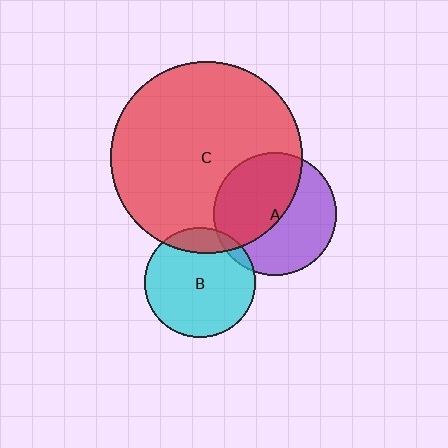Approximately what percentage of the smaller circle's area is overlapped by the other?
Approximately 50%.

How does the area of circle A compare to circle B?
Approximately 1.3 times.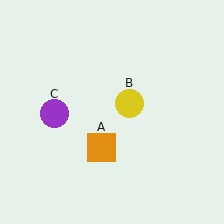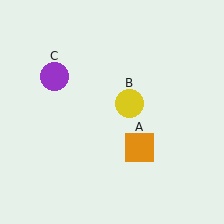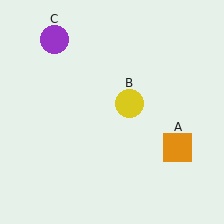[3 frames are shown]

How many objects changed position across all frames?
2 objects changed position: orange square (object A), purple circle (object C).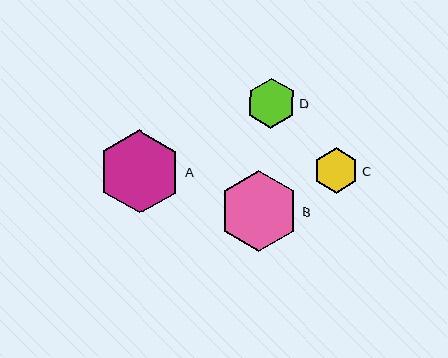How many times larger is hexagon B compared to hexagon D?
Hexagon B is approximately 1.6 times the size of hexagon D.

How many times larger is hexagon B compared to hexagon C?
Hexagon B is approximately 1.8 times the size of hexagon C.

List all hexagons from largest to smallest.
From largest to smallest: A, B, D, C.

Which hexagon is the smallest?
Hexagon C is the smallest with a size of approximately 45 pixels.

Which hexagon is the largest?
Hexagon A is the largest with a size of approximately 84 pixels.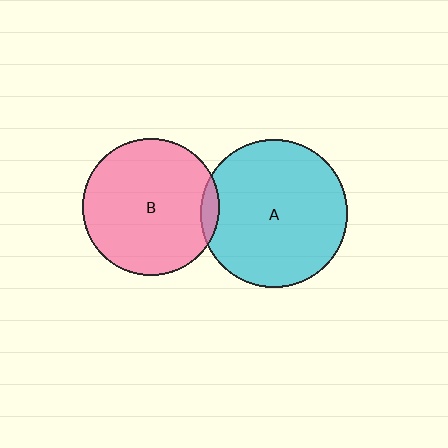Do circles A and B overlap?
Yes.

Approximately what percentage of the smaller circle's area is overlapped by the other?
Approximately 5%.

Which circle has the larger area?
Circle A (cyan).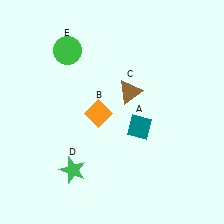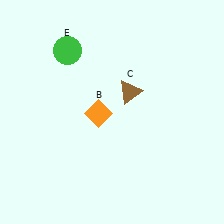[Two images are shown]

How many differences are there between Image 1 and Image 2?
There are 2 differences between the two images.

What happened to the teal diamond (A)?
The teal diamond (A) was removed in Image 2. It was in the bottom-right area of Image 1.